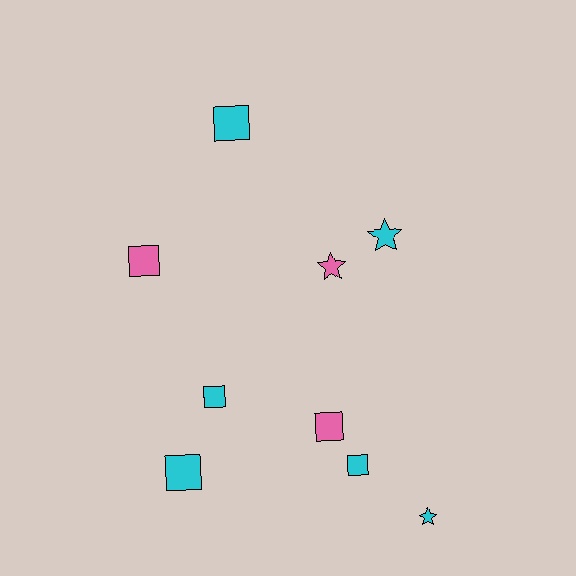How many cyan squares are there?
There are 4 cyan squares.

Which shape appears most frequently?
Square, with 6 objects.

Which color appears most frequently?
Cyan, with 6 objects.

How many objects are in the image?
There are 9 objects.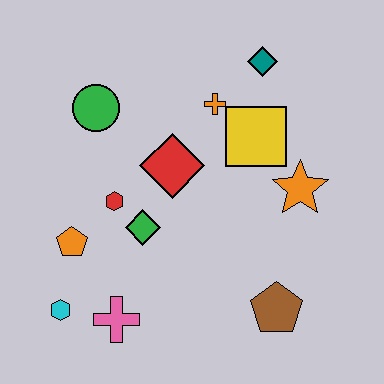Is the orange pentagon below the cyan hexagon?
No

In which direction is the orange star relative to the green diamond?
The orange star is to the right of the green diamond.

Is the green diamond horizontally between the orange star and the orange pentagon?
Yes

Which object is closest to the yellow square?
The orange cross is closest to the yellow square.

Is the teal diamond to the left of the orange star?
Yes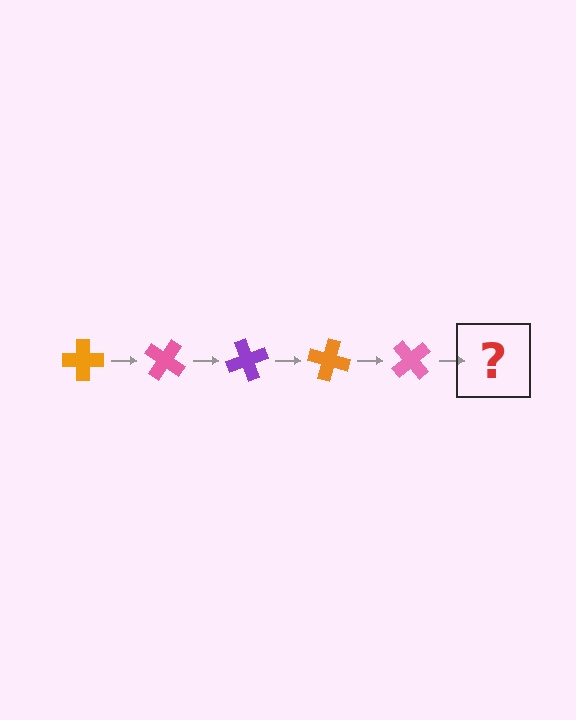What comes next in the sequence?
The next element should be a purple cross, rotated 175 degrees from the start.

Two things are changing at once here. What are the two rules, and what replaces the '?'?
The two rules are that it rotates 35 degrees each step and the color cycles through orange, pink, and purple. The '?' should be a purple cross, rotated 175 degrees from the start.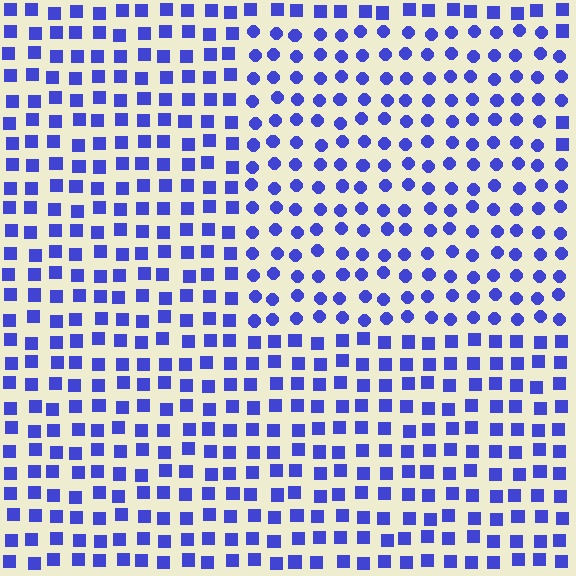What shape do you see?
I see a rectangle.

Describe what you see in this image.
The image is filled with small blue elements arranged in a uniform grid. A rectangle-shaped region contains circles, while the surrounding area contains squares. The boundary is defined purely by the change in element shape.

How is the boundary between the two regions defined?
The boundary is defined by a change in element shape: circles inside vs. squares outside. All elements share the same color and spacing.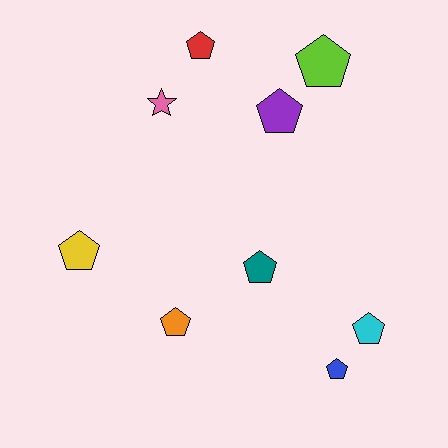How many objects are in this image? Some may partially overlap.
There are 9 objects.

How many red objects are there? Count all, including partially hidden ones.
There is 1 red object.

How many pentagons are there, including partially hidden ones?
There are 8 pentagons.